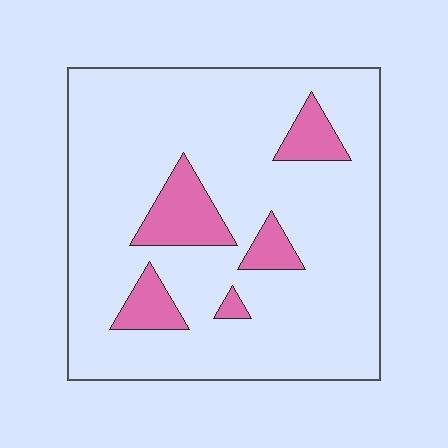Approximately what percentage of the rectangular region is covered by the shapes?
Approximately 15%.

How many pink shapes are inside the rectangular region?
5.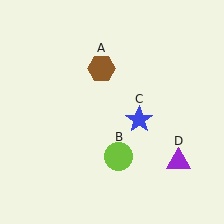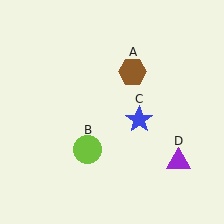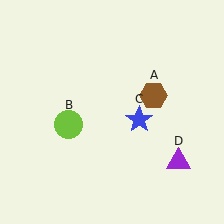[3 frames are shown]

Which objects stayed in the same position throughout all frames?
Blue star (object C) and purple triangle (object D) remained stationary.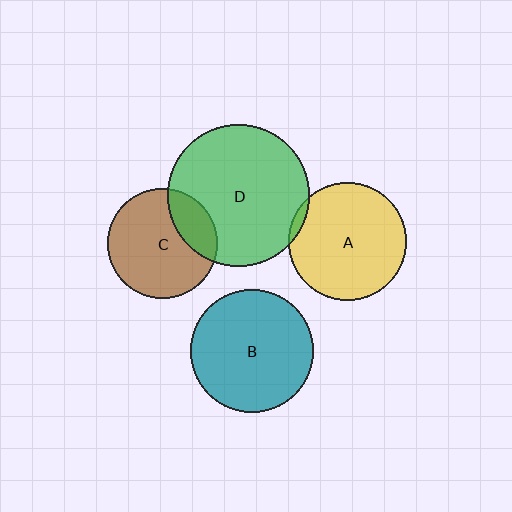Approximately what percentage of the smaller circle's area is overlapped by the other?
Approximately 25%.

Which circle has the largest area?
Circle D (green).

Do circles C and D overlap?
Yes.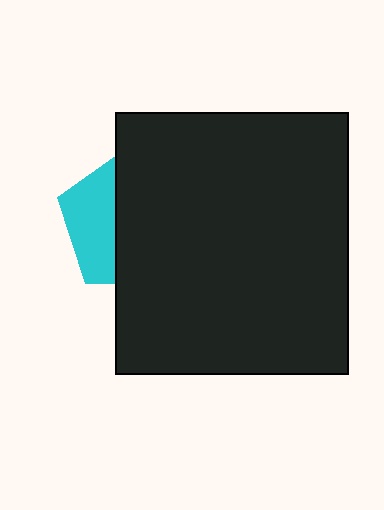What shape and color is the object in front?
The object in front is a black rectangle.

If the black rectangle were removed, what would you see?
You would see the complete cyan pentagon.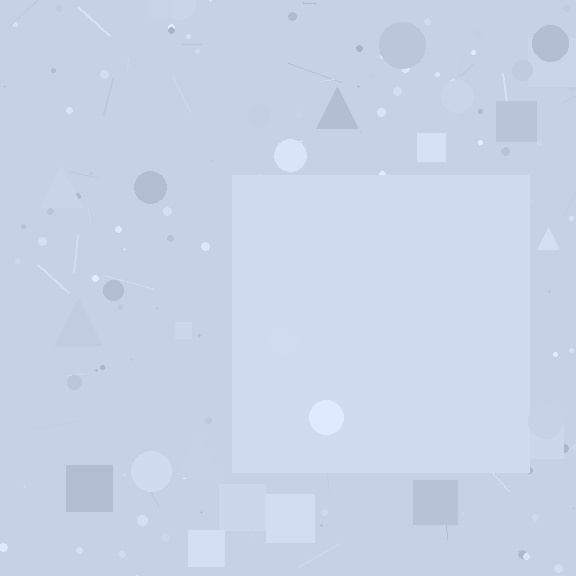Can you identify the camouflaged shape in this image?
The camouflaged shape is a square.